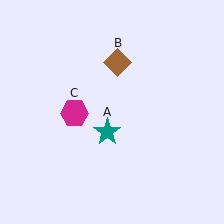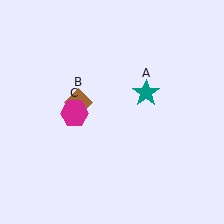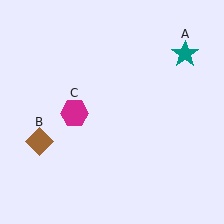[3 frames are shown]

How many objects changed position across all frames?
2 objects changed position: teal star (object A), brown diamond (object B).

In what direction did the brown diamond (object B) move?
The brown diamond (object B) moved down and to the left.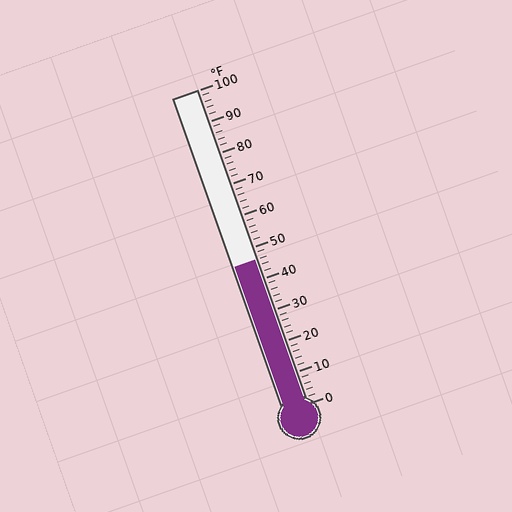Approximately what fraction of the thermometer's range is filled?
The thermometer is filled to approximately 45% of its range.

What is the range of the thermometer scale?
The thermometer scale ranges from 0°F to 100°F.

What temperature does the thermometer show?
The thermometer shows approximately 46°F.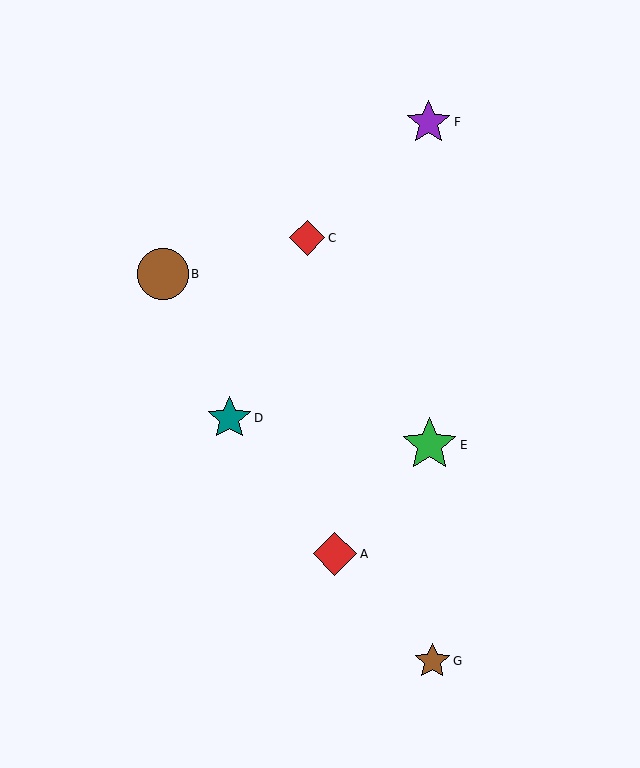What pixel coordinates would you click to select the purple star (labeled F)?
Click at (429, 122) to select the purple star F.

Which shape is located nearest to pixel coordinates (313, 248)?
The red diamond (labeled C) at (307, 238) is nearest to that location.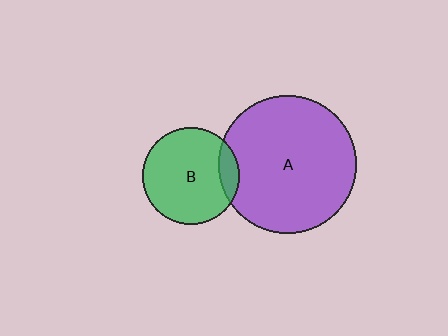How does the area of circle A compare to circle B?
Approximately 2.0 times.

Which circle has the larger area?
Circle A (purple).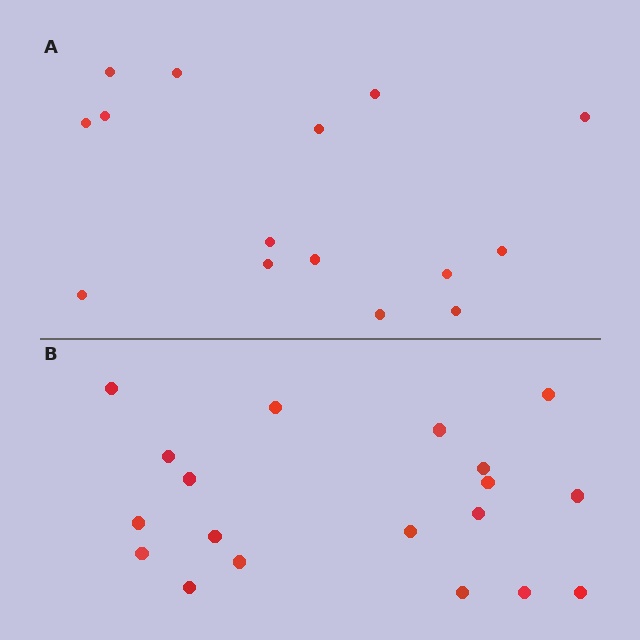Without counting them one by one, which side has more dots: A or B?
Region B (the bottom region) has more dots.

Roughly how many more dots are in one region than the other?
Region B has about 4 more dots than region A.